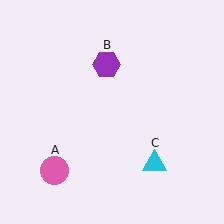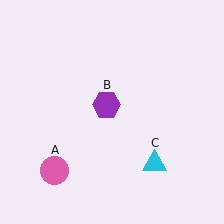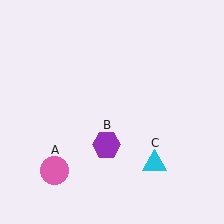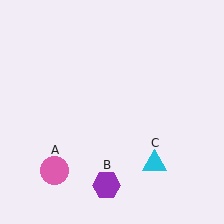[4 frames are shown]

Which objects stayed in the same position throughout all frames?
Pink circle (object A) and cyan triangle (object C) remained stationary.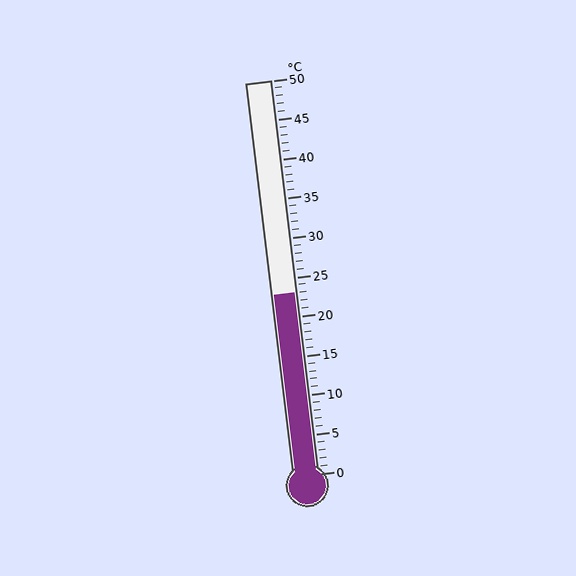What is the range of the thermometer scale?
The thermometer scale ranges from 0°C to 50°C.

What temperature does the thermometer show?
The thermometer shows approximately 23°C.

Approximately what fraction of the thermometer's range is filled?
The thermometer is filled to approximately 45% of its range.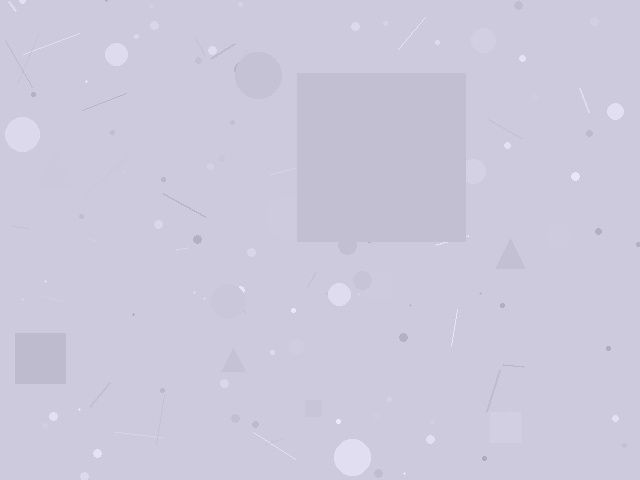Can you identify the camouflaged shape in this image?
The camouflaged shape is a square.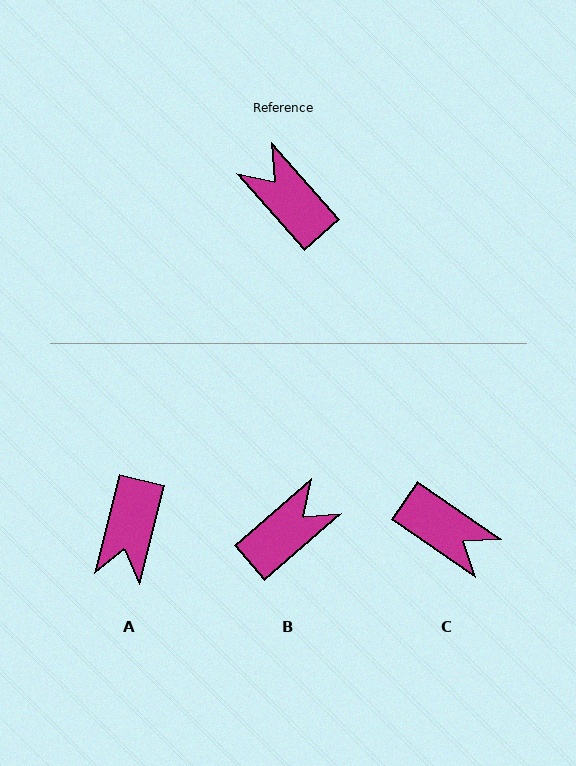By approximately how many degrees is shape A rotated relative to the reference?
Approximately 124 degrees counter-clockwise.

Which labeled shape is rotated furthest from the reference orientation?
C, about 166 degrees away.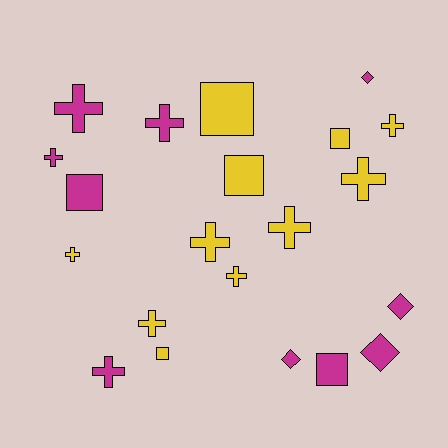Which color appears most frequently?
Yellow, with 11 objects.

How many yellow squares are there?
There are 4 yellow squares.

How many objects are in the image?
There are 21 objects.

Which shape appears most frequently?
Cross, with 11 objects.